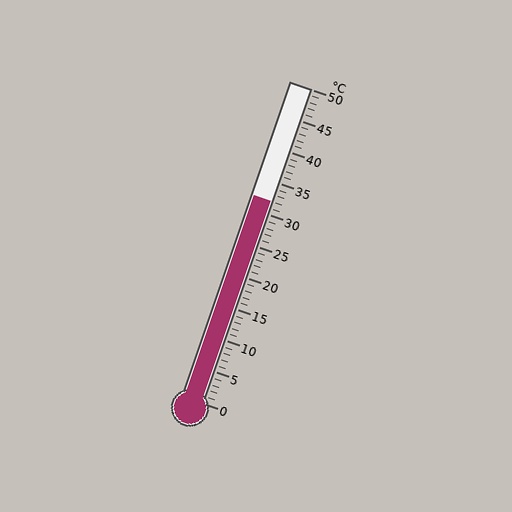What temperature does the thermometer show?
The thermometer shows approximately 32°C.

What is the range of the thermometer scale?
The thermometer scale ranges from 0°C to 50°C.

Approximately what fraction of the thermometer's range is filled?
The thermometer is filled to approximately 65% of its range.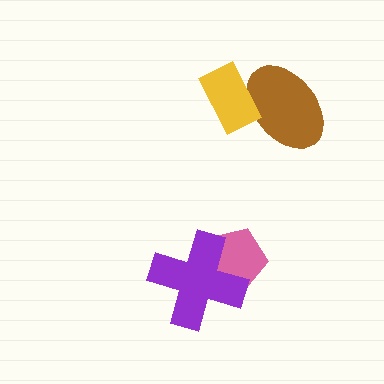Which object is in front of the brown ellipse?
The yellow rectangle is in front of the brown ellipse.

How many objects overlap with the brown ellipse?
1 object overlaps with the brown ellipse.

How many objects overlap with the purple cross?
1 object overlaps with the purple cross.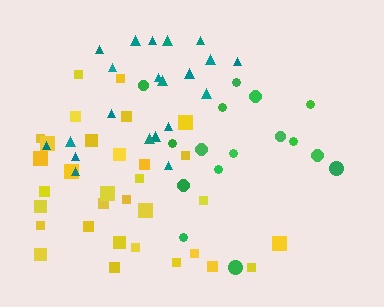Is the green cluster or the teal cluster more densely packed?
Teal.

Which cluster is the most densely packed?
Teal.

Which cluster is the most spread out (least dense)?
Green.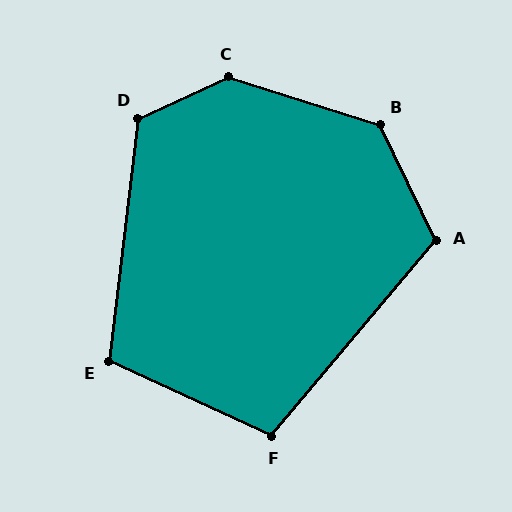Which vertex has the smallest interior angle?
F, at approximately 105 degrees.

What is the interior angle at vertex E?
Approximately 108 degrees (obtuse).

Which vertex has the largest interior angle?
C, at approximately 138 degrees.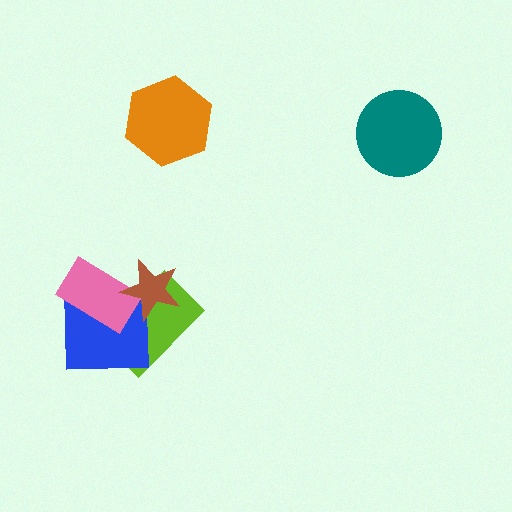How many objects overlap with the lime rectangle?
3 objects overlap with the lime rectangle.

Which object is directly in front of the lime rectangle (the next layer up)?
The blue square is directly in front of the lime rectangle.